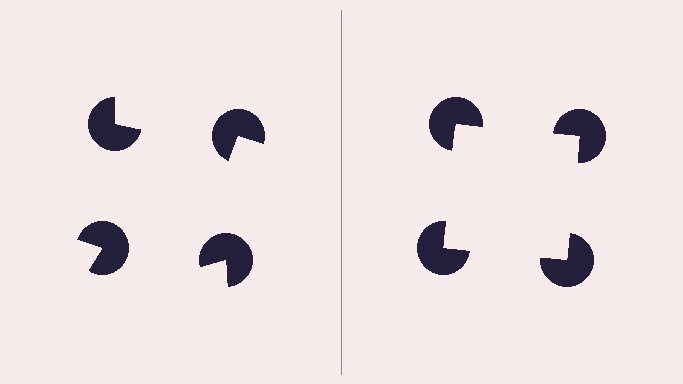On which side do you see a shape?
An illusory square appears on the right side. On the left side the wedge cuts are rotated, so no coherent shape forms.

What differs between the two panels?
The pac-man discs are positioned identically on both sides; only the wedge orientations differ. On the right they align to a square; on the left they are misaligned.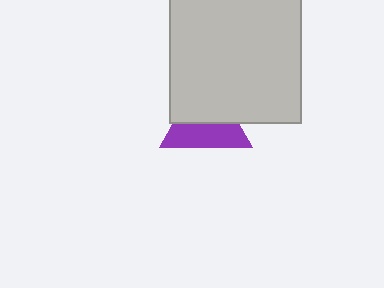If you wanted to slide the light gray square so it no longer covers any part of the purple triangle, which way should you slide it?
Slide it up — that is the most direct way to separate the two shapes.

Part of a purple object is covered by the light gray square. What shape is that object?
It is a triangle.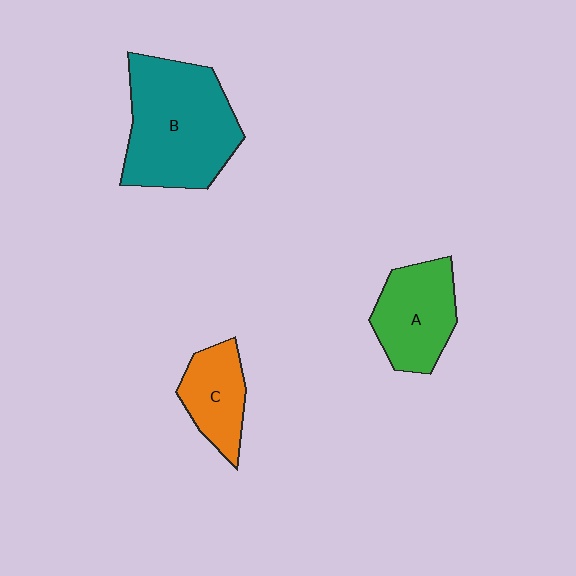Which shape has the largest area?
Shape B (teal).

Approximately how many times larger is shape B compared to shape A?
Approximately 1.7 times.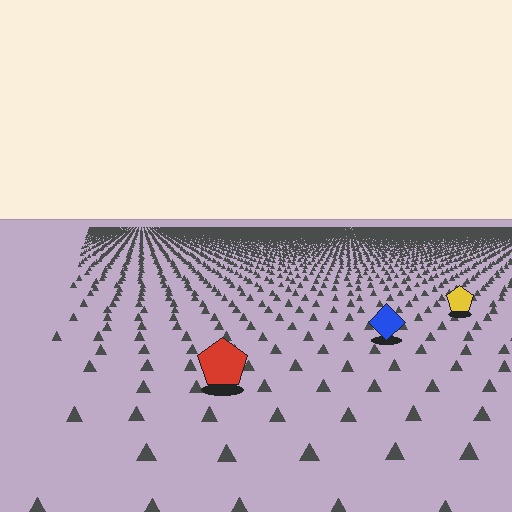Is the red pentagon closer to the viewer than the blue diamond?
Yes. The red pentagon is closer — you can tell from the texture gradient: the ground texture is coarser near it.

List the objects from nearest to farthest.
From nearest to farthest: the red pentagon, the blue diamond, the yellow pentagon.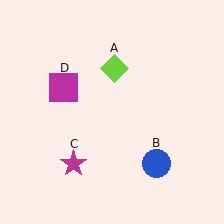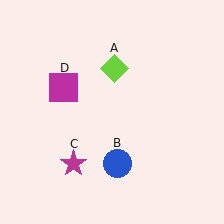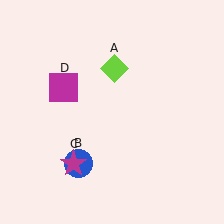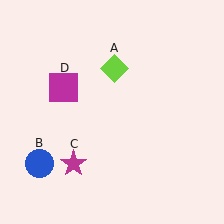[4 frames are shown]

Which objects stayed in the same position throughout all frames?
Lime diamond (object A) and magenta star (object C) and magenta square (object D) remained stationary.